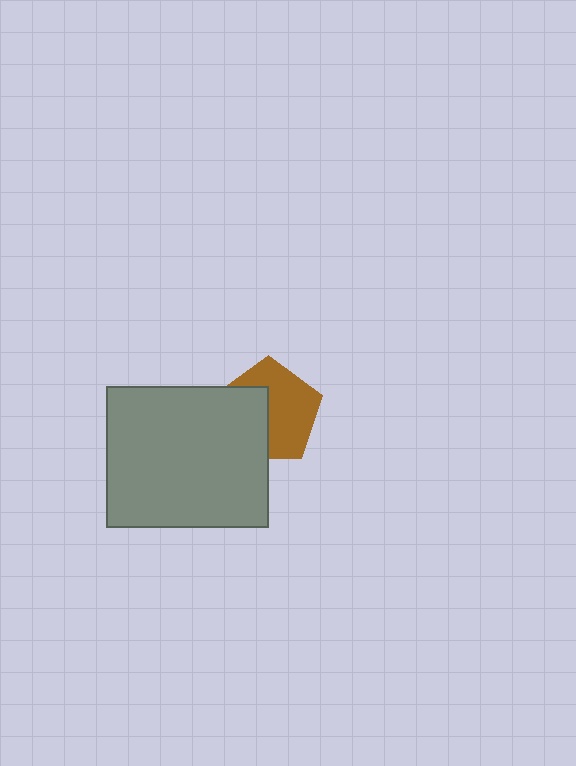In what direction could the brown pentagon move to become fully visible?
The brown pentagon could move right. That would shift it out from behind the gray rectangle entirely.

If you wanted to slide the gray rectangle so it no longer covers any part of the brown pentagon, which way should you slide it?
Slide it left — that is the most direct way to separate the two shapes.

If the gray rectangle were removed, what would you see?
You would see the complete brown pentagon.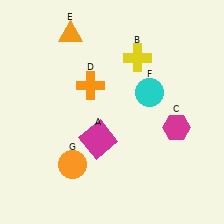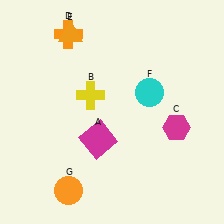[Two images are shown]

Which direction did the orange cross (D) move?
The orange cross (D) moved up.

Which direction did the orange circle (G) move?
The orange circle (G) moved down.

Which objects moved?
The objects that moved are: the yellow cross (B), the orange cross (D), the orange circle (G).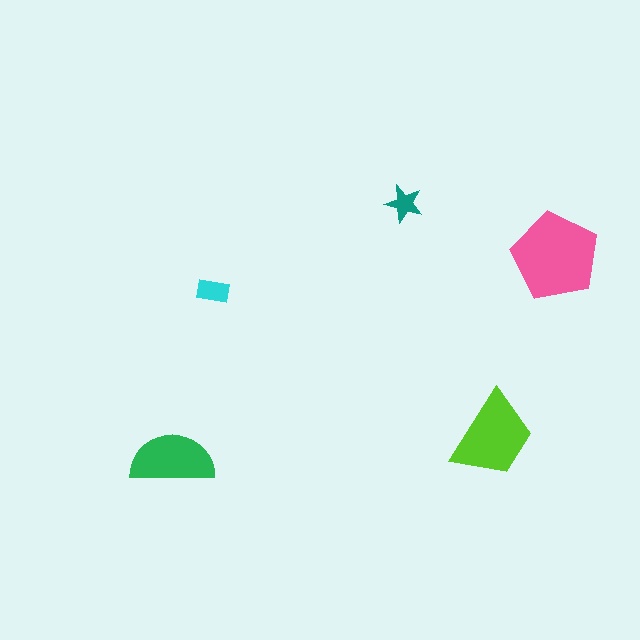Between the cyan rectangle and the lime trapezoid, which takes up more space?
The lime trapezoid.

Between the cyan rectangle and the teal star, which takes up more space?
The cyan rectangle.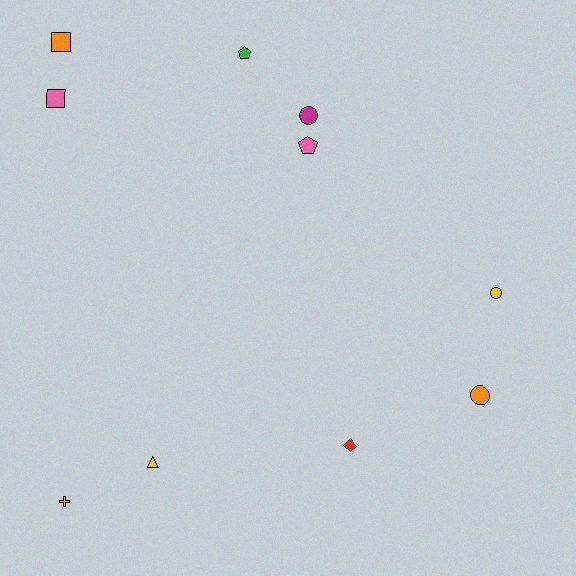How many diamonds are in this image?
There is 1 diamond.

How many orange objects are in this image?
There are 2 orange objects.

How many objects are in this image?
There are 10 objects.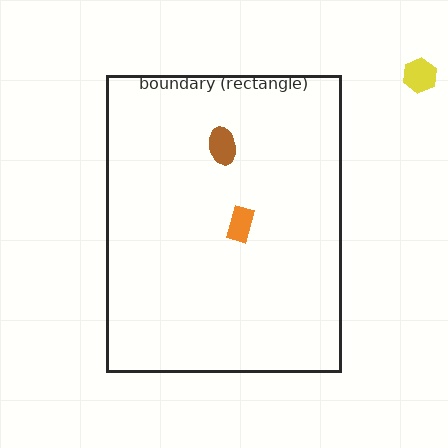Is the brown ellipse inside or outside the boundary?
Inside.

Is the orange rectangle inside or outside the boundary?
Inside.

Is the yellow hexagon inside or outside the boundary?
Outside.